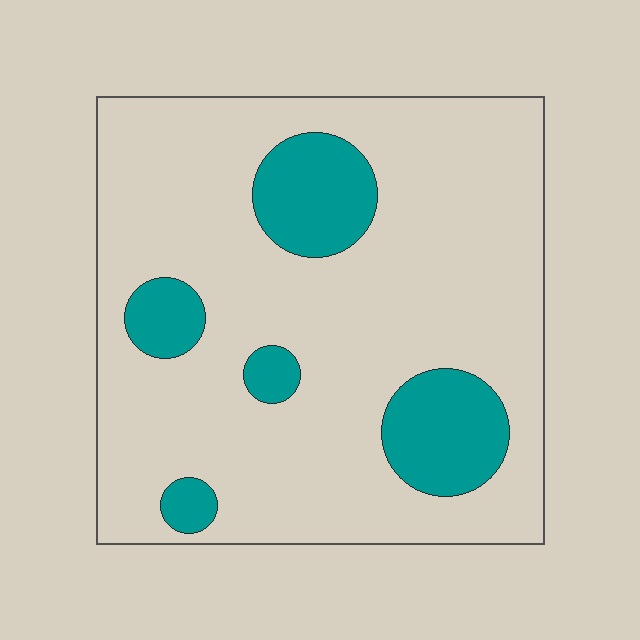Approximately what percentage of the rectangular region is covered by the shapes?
Approximately 20%.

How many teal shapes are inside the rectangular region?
5.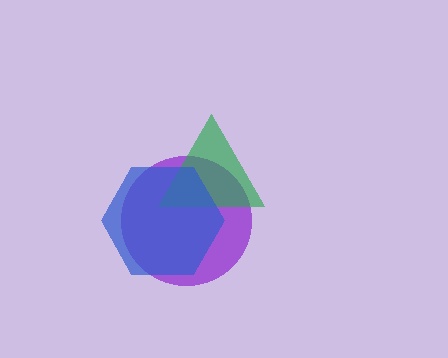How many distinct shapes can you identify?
There are 3 distinct shapes: a purple circle, a green triangle, a blue hexagon.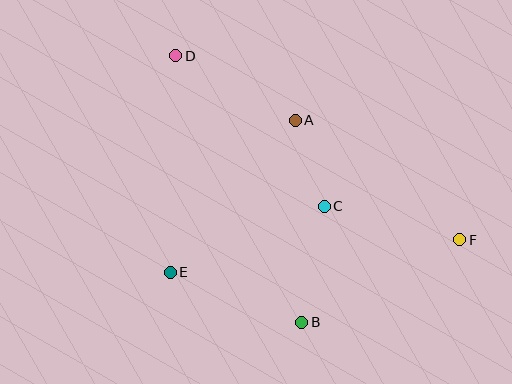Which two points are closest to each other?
Points A and C are closest to each other.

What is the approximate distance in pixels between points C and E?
The distance between C and E is approximately 168 pixels.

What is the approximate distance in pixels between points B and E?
The distance between B and E is approximately 141 pixels.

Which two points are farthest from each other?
Points D and F are farthest from each other.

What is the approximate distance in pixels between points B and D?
The distance between B and D is approximately 295 pixels.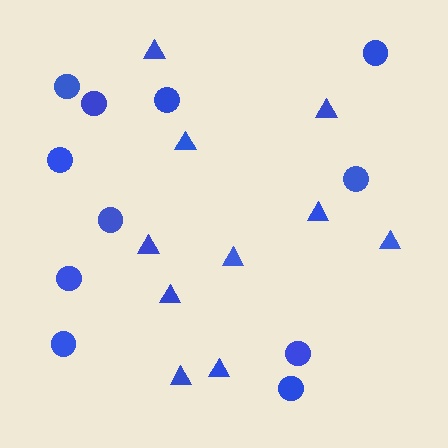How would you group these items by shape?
There are 2 groups: one group of triangles (10) and one group of circles (11).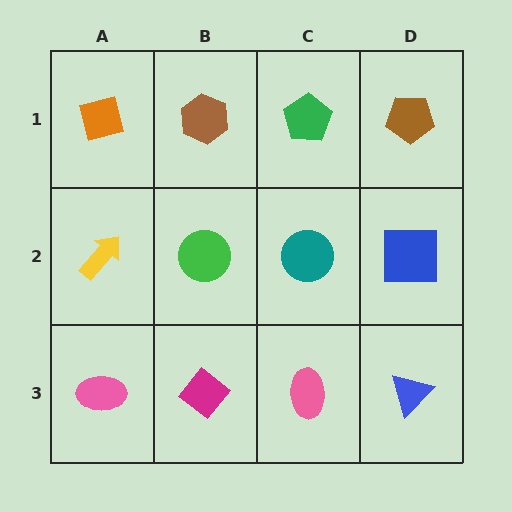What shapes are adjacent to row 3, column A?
A yellow arrow (row 2, column A), a magenta diamond (row 3, column B).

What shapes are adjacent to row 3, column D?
A blue square (row 2, column D), a pink ellipse (row 3, column C).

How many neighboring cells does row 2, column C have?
4.